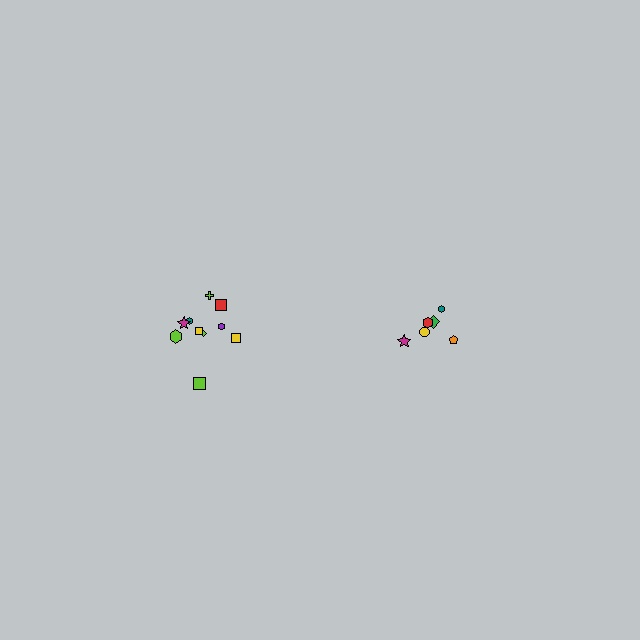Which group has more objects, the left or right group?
The left group.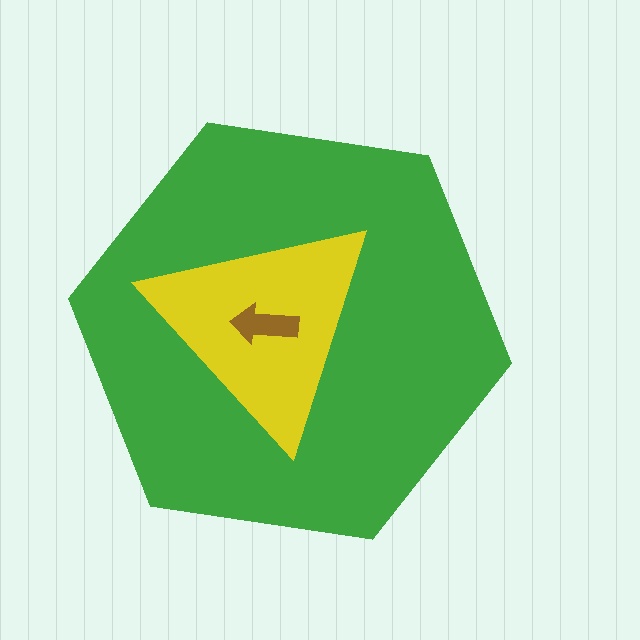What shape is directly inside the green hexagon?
The yellow triangle.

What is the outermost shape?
The green hexagon.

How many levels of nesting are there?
3.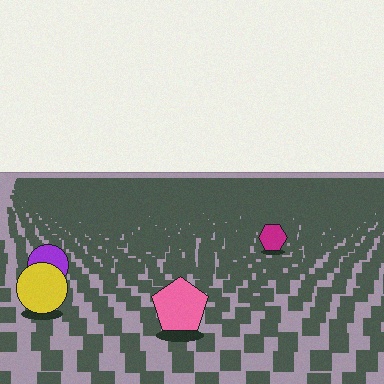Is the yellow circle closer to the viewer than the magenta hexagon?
Yes. The yellow circle is closer — you can tell from the texture gradient: the ground texture is coarser near it.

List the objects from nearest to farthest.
From nearest to farthest: the pink pentagon, the yellow circle, the purple circle, the magenta hexagon.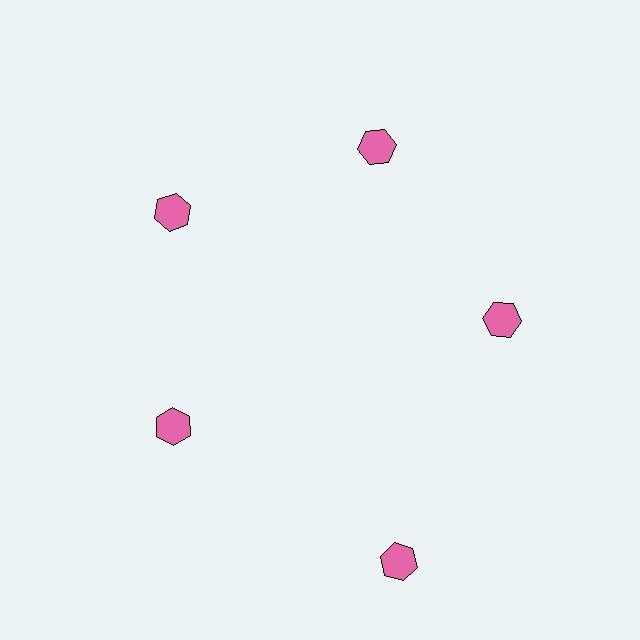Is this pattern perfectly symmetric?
No. The 5 pink hexagons are arranged in a ring, but one element near the 5 o'clock position is pushed outward from the center, breaking the 5-fold rotational symmetry.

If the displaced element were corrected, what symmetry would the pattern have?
It would have 5-fold rotational symmetry — the pattern would map onto itself every 72 degrees.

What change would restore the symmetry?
The symmetry would be restored by moving it inward, back onto the ring so that all 5 hexagons sit at equal angles and equal distance from the center.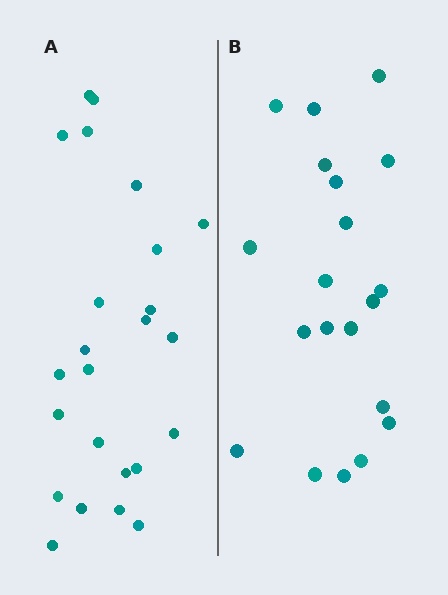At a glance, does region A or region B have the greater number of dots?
Region A (the left region) has more dots.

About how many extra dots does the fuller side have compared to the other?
Region A has about 4 more dots than region B.